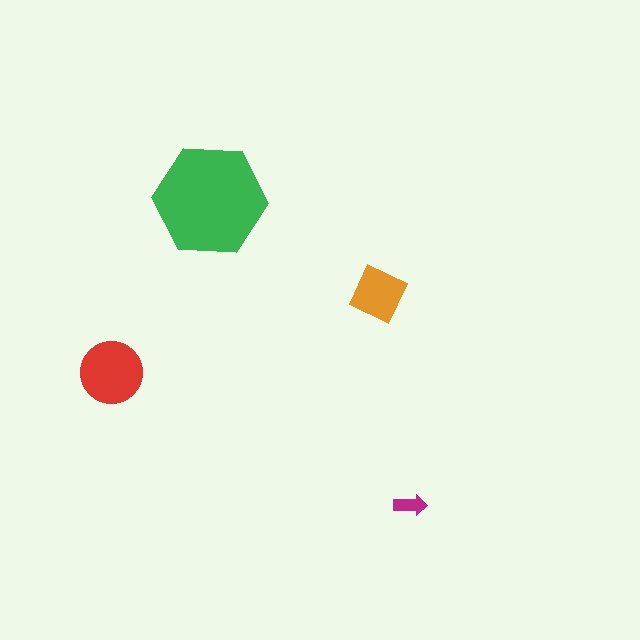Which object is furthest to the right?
The magenta arrow is rightmost.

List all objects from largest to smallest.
The green hexagon, the red circle, the orange square, the magenta arrow.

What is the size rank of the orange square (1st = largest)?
3rd.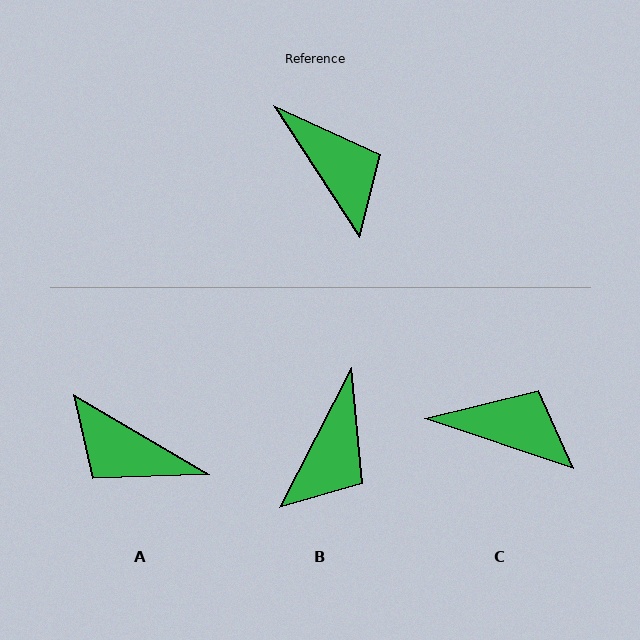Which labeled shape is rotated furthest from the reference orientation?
A, about 153 degrees away.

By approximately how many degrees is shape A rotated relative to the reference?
Approximately 153 degrees clockwise.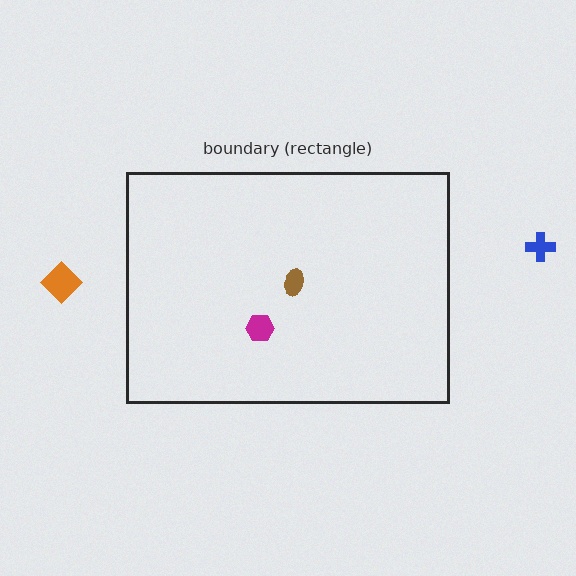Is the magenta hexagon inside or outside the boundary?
Inside.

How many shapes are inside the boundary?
2 inside, 2 outside.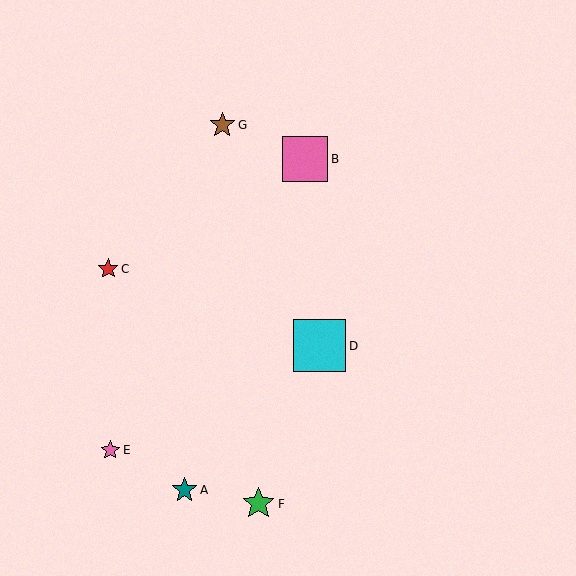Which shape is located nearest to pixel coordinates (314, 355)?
The cyan square (labeled D) at (320, 346) is nearest to that location.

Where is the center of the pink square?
The center of the pink square is at (305, 159).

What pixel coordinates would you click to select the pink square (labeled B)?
Click at (305, 159) to select the pink square B.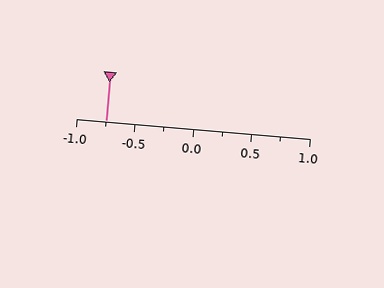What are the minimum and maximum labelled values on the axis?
The axis runs from -1.0 to 1.0.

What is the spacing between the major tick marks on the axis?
The major ticks are spaced 0.5 apart.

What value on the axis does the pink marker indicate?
The marker indicates approximately -0.75.